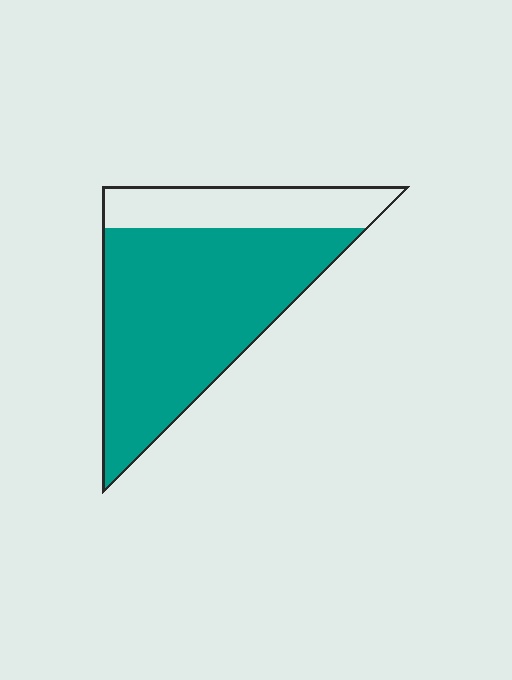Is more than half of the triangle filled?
Yes.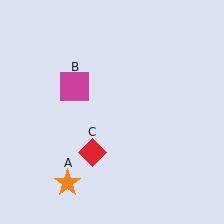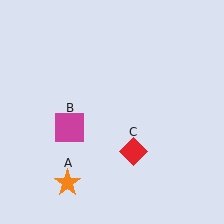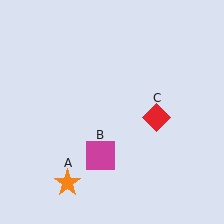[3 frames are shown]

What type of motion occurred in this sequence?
The magenta square (object B), red diamond (object C) rotated counterclockwise around the center of the scene.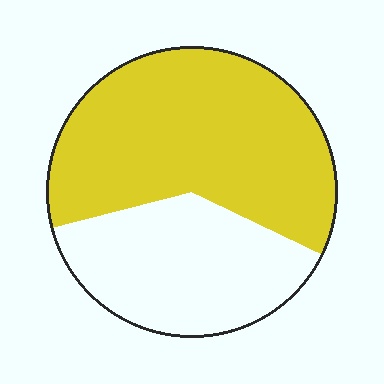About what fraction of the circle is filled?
About three fifths (3/5).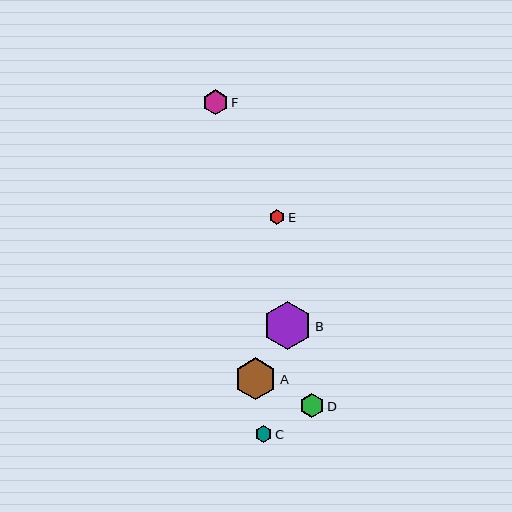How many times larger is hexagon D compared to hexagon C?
Hexagon D is approximately 1.5 times the size of hexagon C.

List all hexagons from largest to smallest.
From largest to smallest: B, A, F, D, C, E.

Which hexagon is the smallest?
Hexagon E is the smallest with a size of approximately 15 pixels.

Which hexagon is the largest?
Hexagon B is the largest with a size of approximately 48 pixels.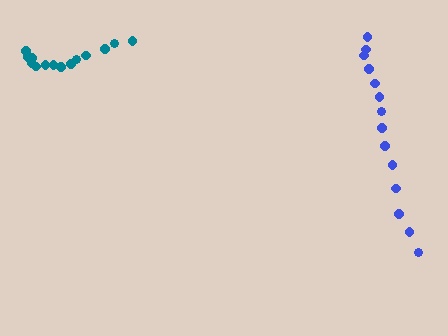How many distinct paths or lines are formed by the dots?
There are 2 distinct paths.